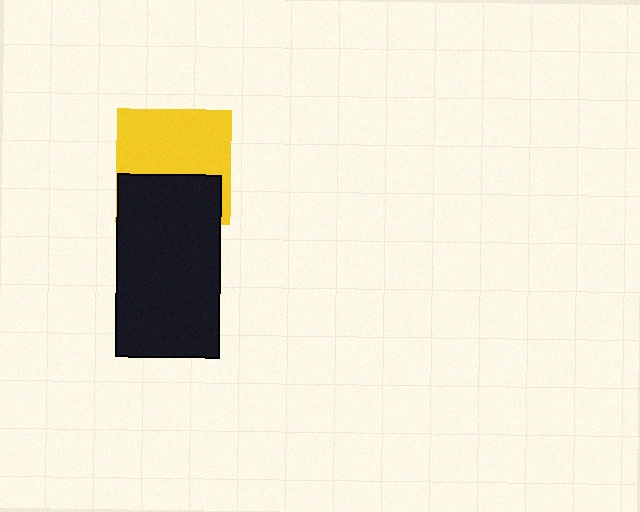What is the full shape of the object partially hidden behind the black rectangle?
The partially hidden object is a yellow square.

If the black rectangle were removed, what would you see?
You would see the complete yellow square.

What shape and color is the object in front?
The object in front is a black rectangle.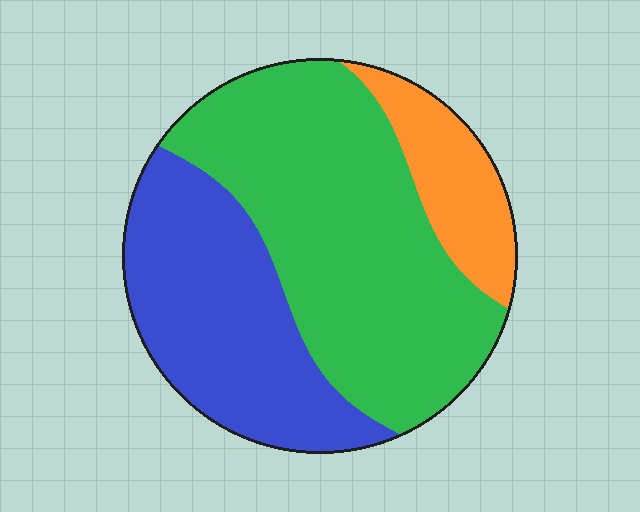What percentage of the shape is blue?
Blue covers roughly 35% of the shape.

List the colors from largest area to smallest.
From largest to smallest: green, blue, orange.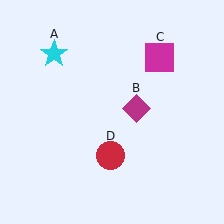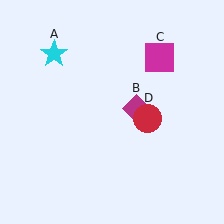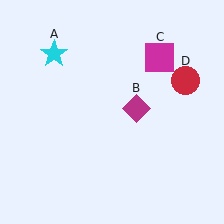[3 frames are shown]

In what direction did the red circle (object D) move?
The red circle (object D) moved up and to the right.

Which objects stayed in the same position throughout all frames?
Cyan star (object A) and magenta diamond (object B) and magenta square (object C) remained stationary.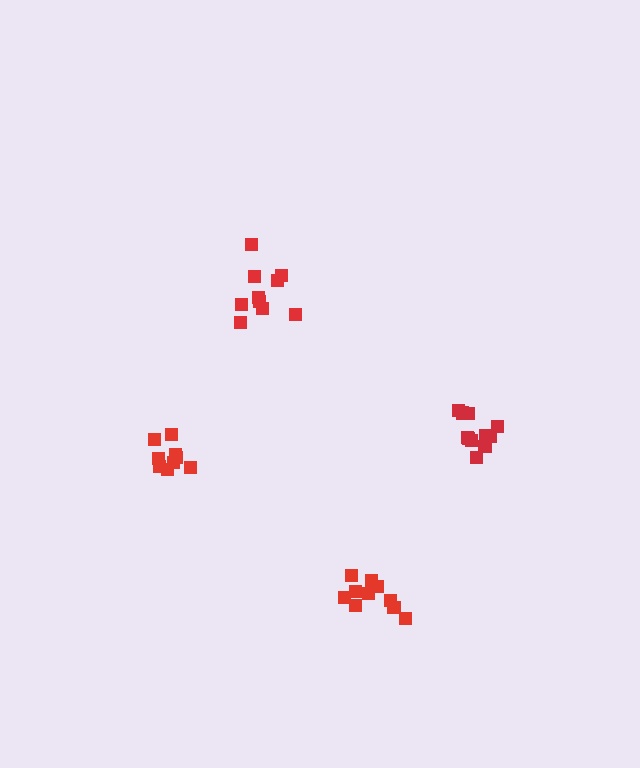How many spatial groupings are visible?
There are 4 spatial groupings.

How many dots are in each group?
Group 1: 9 dots, Group 2: 11 dots, Group 3: 10 dots, Group 4: 11 dots (41 total).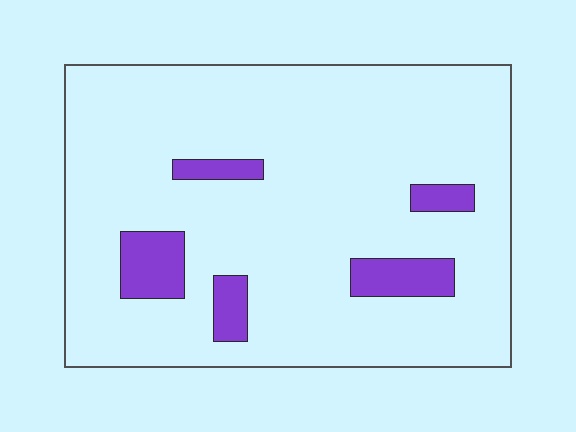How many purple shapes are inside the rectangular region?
5.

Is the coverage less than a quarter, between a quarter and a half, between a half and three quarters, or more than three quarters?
Less than a quarter.